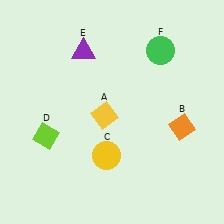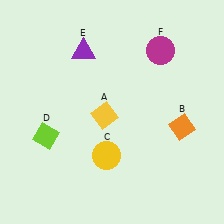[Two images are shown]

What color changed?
The circle (F) changed from green in Image 1 to magenta in Image 2.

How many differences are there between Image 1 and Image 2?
There is 1 difference between the two images.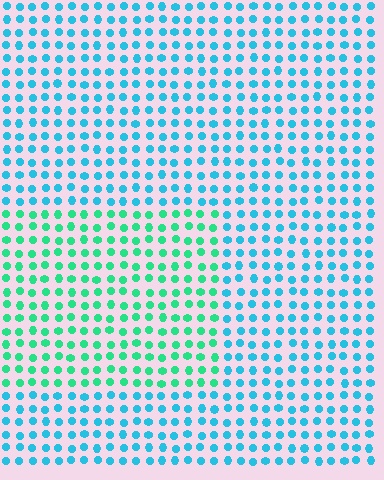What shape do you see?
I see a rectangle.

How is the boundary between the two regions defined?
The boundary is defined purely by a slight shift in hue (about 40 degrees). Spacing, size, and orientation are identical on both sides.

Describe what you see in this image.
The image is filled with small cyan elements in a uniform arrangement. A rectangle-shaped region is visible where the elements are tinted to a slightly different hue, forming a subtle color boundary.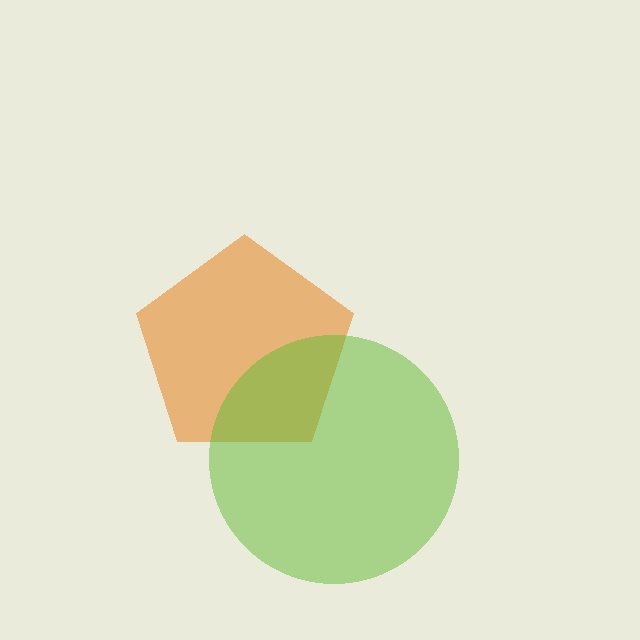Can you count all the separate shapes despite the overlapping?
Yes, there are 2 separate shapes.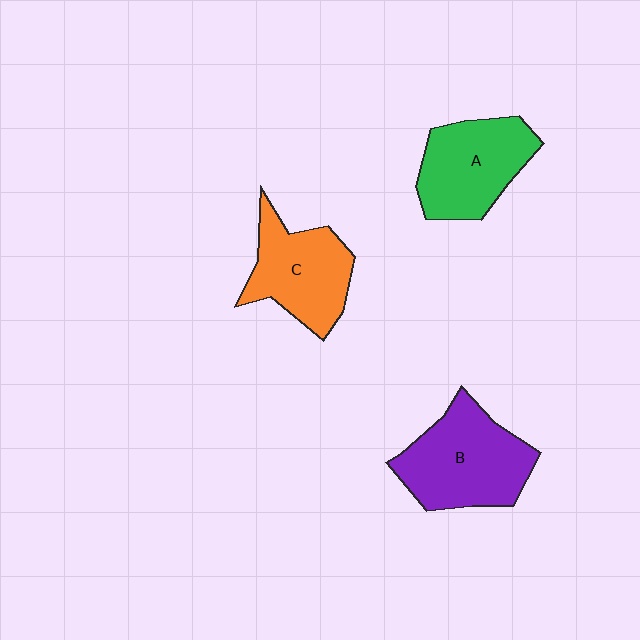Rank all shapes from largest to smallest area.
From largest to smallest: B (purple), A (green), C (orange).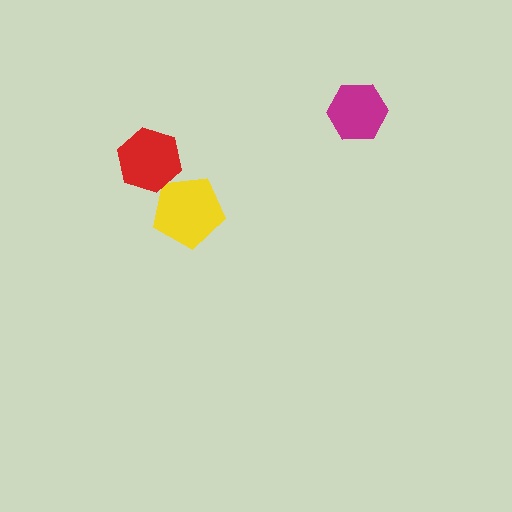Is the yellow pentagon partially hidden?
Yes, it is partially covered by another shape.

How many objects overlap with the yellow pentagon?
1 object overlaps with the yellow pentagon.